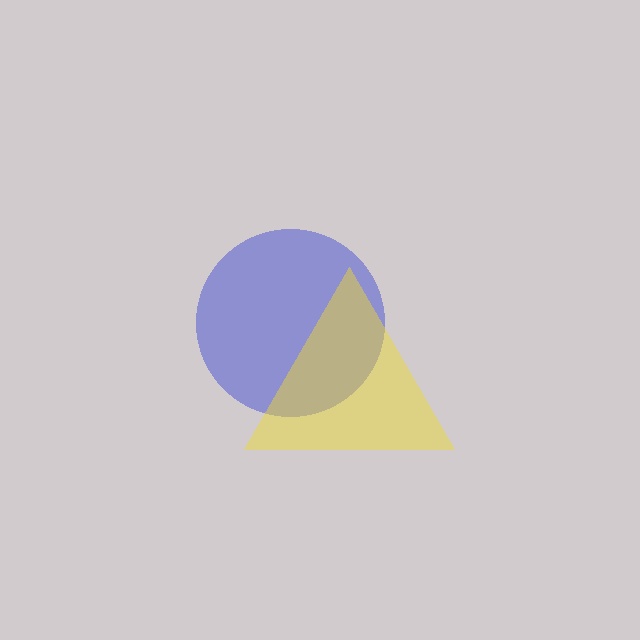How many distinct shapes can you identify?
There are 2 distinct shapes: a blue circle, a yellow triangle.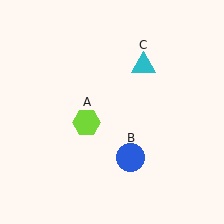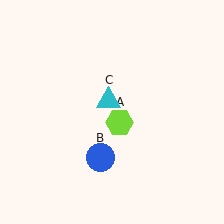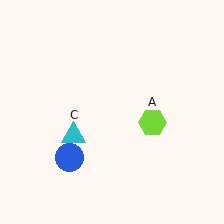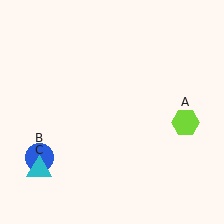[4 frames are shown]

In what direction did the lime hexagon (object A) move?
The lime hexagon (object A) moved right.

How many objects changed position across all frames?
3 objects changed position: lime hexagon (object A), blue circle (object B), cyan triangle (object C).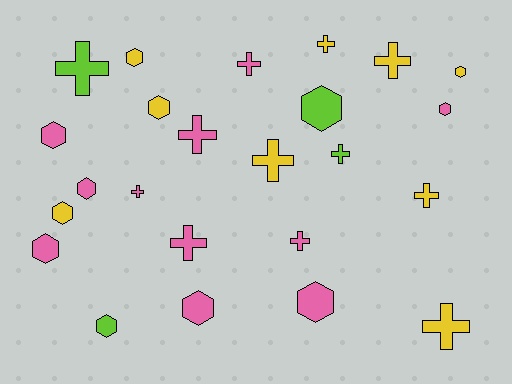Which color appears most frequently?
Pink, with 11 objects.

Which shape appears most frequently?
Cross, with 12 objects.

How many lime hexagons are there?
There are 2 lime hexagons.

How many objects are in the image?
There are 24 objects.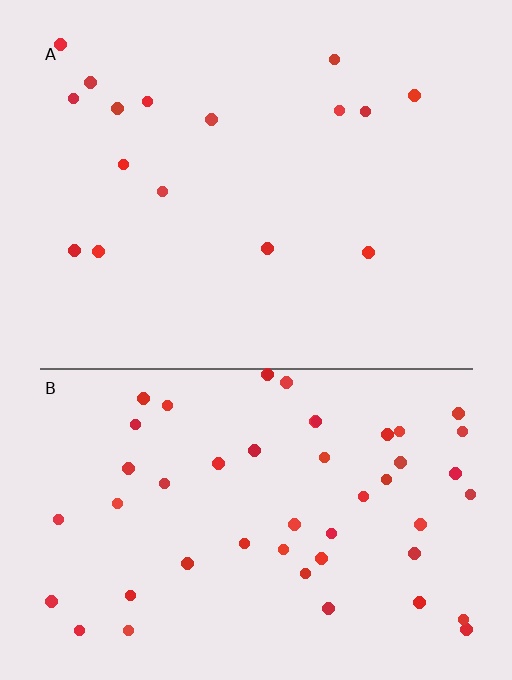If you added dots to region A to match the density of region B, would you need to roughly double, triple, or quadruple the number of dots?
Approximately triple.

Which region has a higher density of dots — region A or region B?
B (the bottom).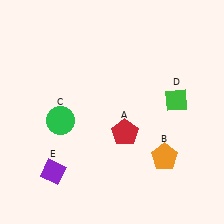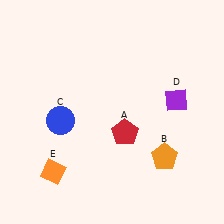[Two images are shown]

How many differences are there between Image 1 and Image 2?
There are 3 differences between the two images.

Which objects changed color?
C changed from green to blue. D changed from green to purple. E changed from purple to orange.